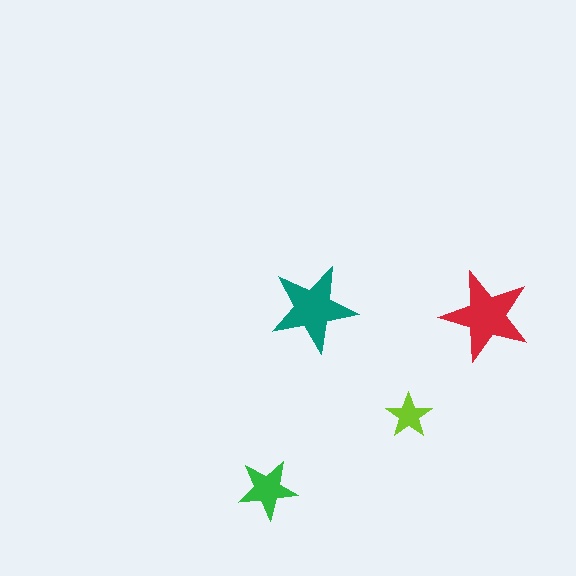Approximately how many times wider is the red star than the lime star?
About 2 times wider.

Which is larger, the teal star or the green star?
The teal one.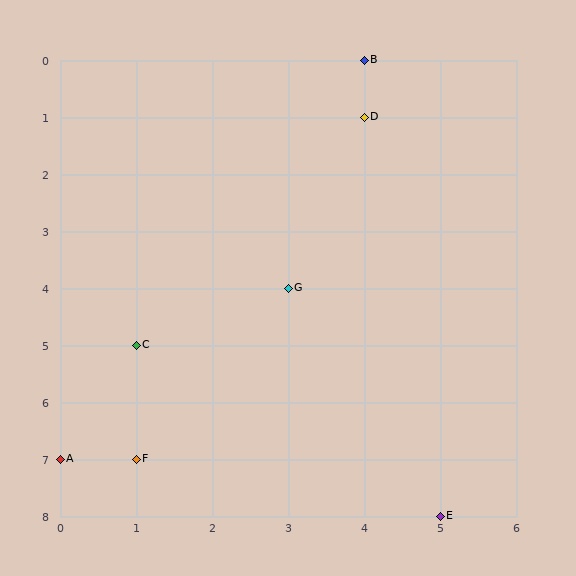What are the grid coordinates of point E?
Point E is at grid coordinates (5, 8).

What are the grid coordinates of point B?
Point B is at grid coordinates (4, 0).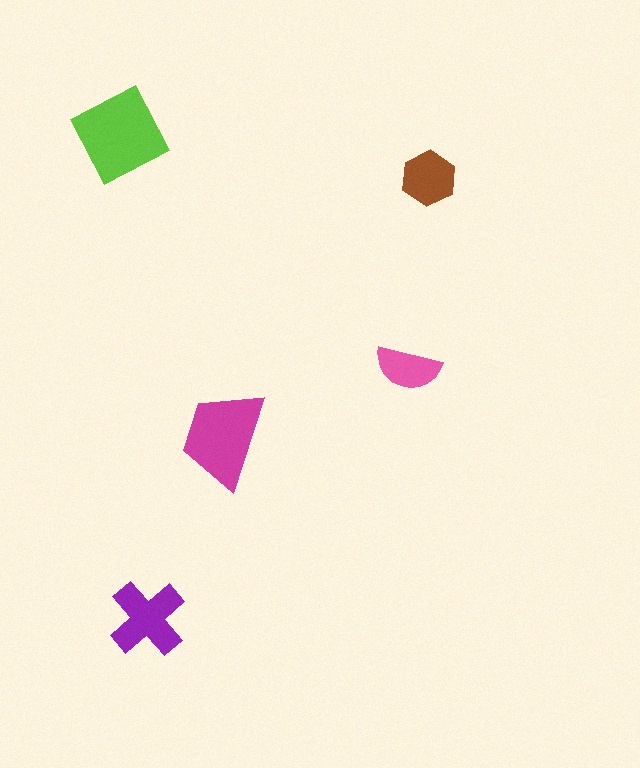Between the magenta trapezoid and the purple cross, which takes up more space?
The magenta trapezoid.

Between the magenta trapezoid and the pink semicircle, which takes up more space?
The magenta trapezoid.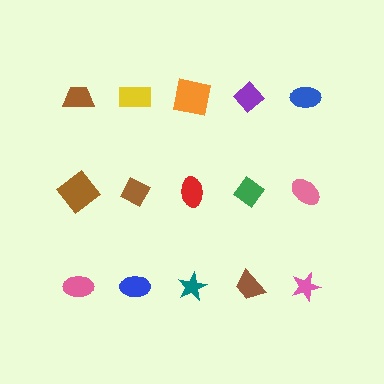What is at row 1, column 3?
An orange square.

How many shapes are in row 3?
5 shapes.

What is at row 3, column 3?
A teal star.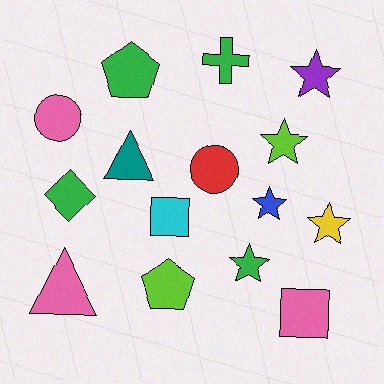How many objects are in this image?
There are 15 objects.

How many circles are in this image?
There are 2 circles.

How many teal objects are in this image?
There is 1 teal object.